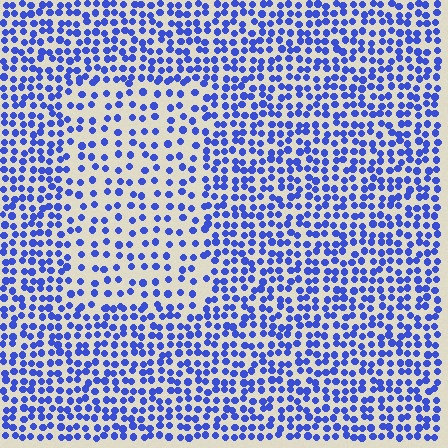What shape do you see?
I see a rectangle.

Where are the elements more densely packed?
The elements are more densely packed outside the rectangle boundary.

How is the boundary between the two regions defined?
The boundary is defined by a change in element density (approximately 1.8x ratio). All elements are the same color, size, and shape.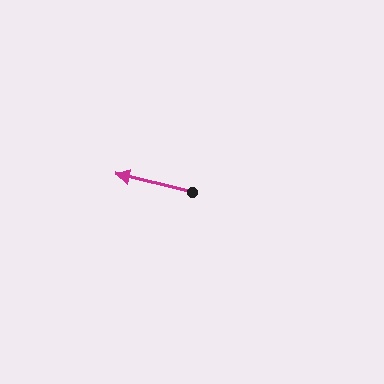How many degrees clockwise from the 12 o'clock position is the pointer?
Approximately 283 degrees.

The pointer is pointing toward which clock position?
Roughly 9 o'clock.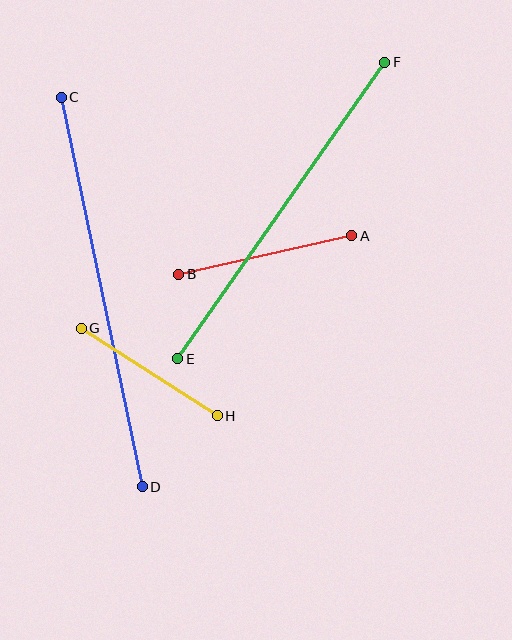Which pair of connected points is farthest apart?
Points C and D are farthest apart.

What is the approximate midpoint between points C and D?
The midpoint is at approximately (102, 292) pixels.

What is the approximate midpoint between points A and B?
The midpoint is at approximately (265, 255) pixels.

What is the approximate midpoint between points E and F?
The midpoint is at approximately (281, 211) pixels.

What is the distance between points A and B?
The distance is approximately 177 pixels.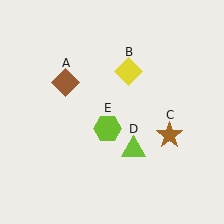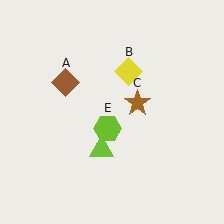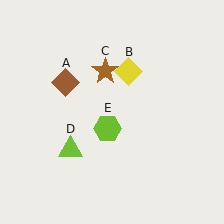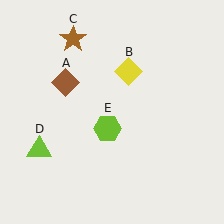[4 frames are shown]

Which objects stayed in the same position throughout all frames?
Brown diamond (object A) and yellow diamond (object B) and lime hexagon (object E) remained stationary.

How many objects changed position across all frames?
2 objects changed position: brown star (object C), lime triangle (object D).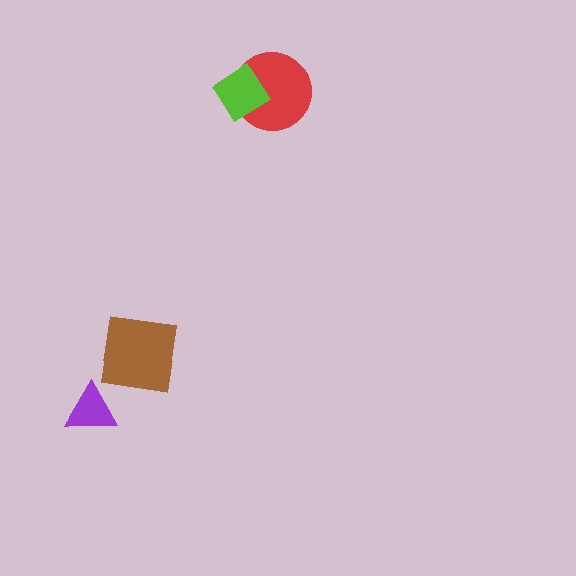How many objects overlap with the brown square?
0 objects overlap with the brown square.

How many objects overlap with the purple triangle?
0 objects overlap with the purple triangle.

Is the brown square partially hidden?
No, no other shape covers it.